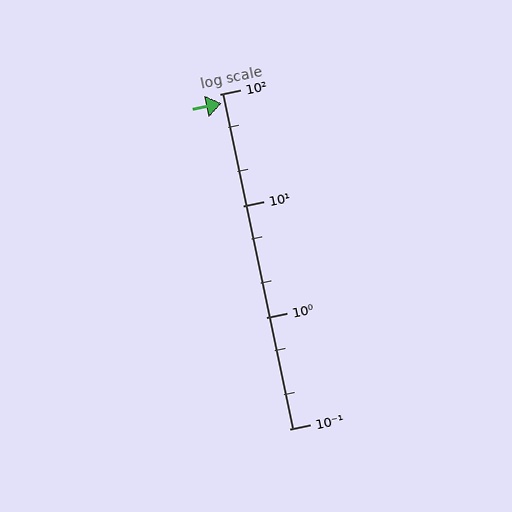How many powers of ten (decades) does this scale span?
The scale spans 3 decades, from 0.1 to 100.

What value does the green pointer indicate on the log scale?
The pointer indicates approximately 82.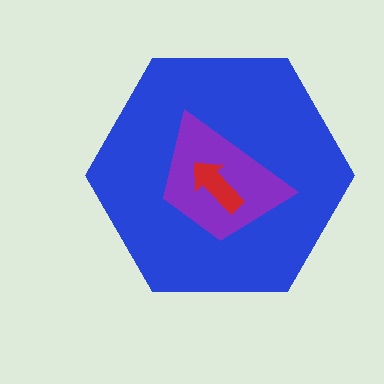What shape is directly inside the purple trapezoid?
The red arrow.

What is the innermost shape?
The red arrow.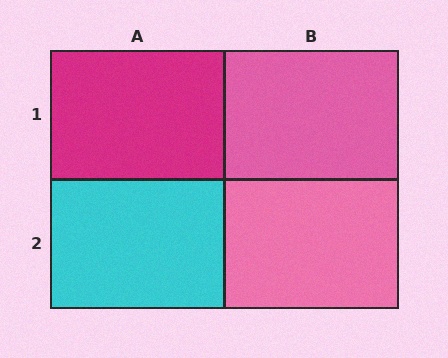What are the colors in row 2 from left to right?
Cyan, pink.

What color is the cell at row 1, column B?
Pink.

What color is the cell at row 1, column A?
Magenta.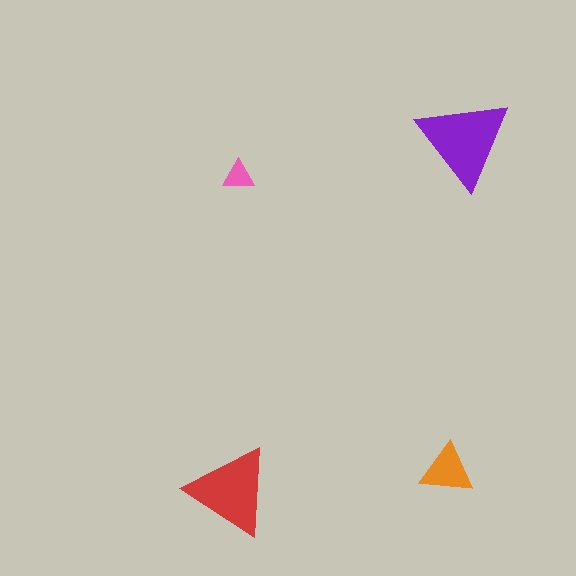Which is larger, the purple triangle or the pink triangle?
The purple one.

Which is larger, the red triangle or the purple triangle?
The purple one.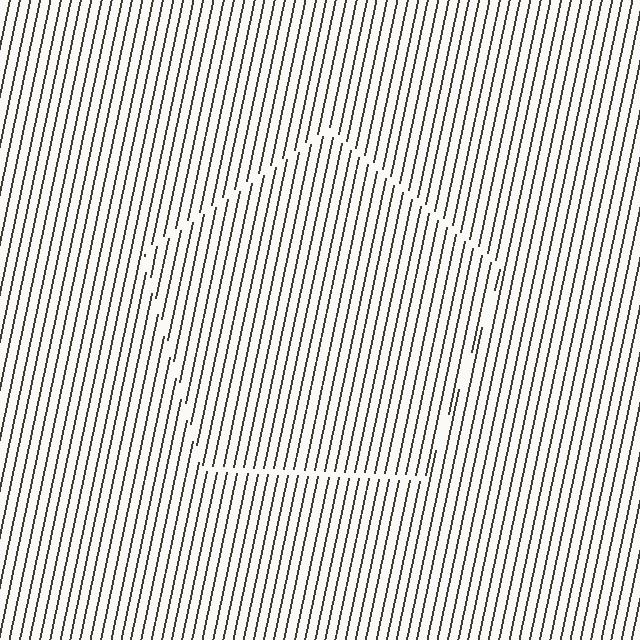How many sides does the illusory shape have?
5 sides — the line-ends trace a pentagon.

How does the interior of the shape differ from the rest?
The interior of the shape contains the same grating, shifted by half a period — the contour is defined by the phase discontinuity where line-ends from the inner and outer gratings abut.